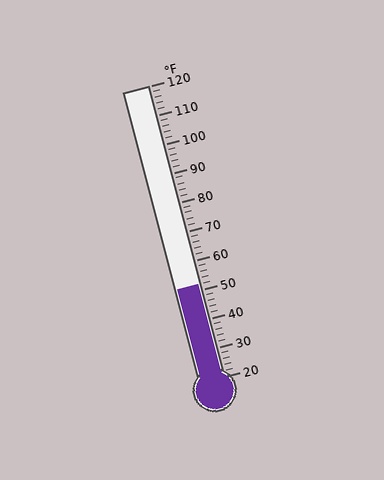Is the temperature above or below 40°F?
The temperature is above 40°F.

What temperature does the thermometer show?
The thermometer shows approximately 52°F.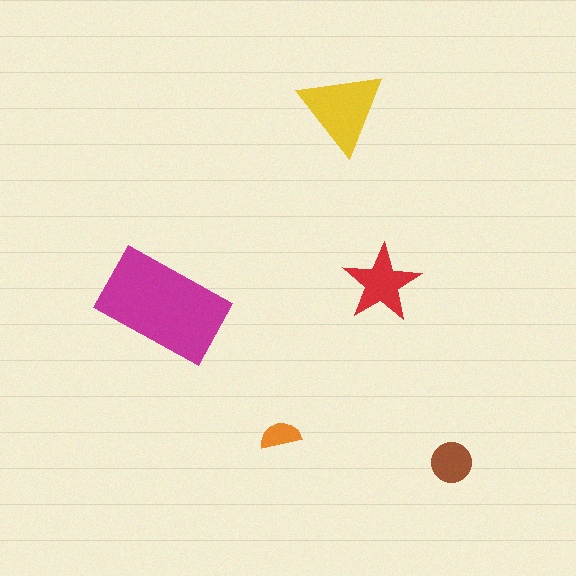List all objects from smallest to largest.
The orange semicircle, the brown circle, the red star, the yellow triangle, the magenta rectangle.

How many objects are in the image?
There are 5 objects in the image.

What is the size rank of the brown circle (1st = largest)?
4th.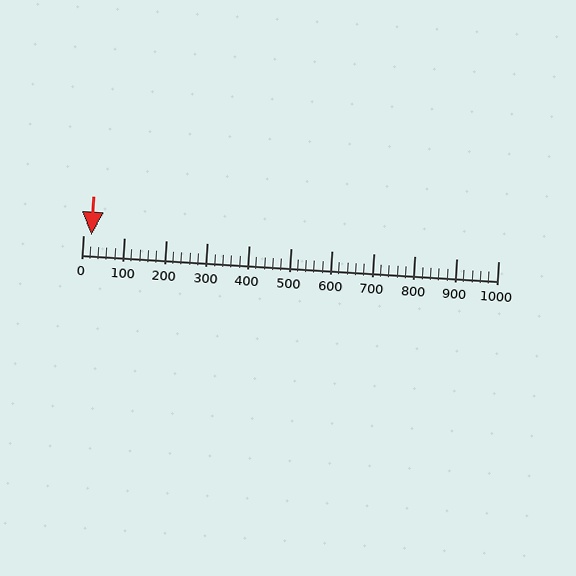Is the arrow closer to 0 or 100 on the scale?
The arrow is closer to 0.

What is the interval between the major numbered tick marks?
The major tick marks are spaced 100 units apart.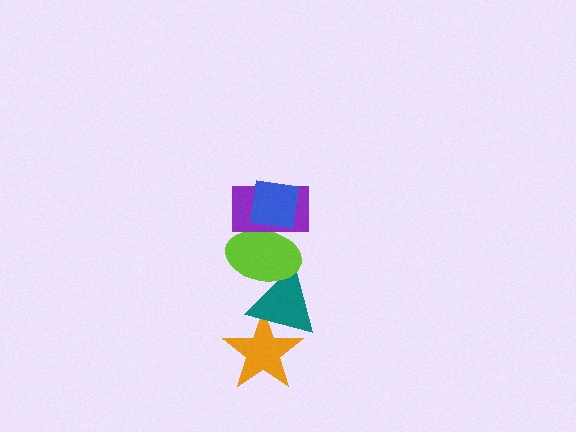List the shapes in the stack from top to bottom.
From top to bottom: the blue square, the purple rectangle, the lime ellipse, the teal triangle, the orange star.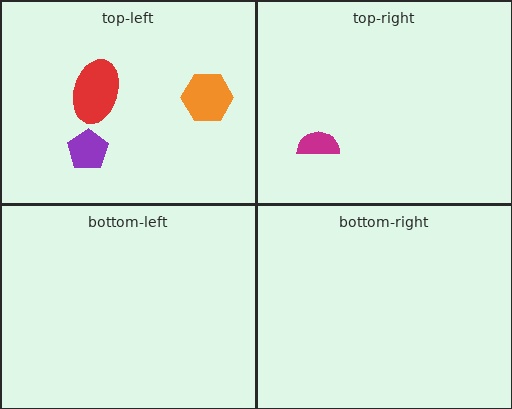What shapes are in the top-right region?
The magenta semicircle.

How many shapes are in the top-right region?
1.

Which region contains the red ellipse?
The top-left region.